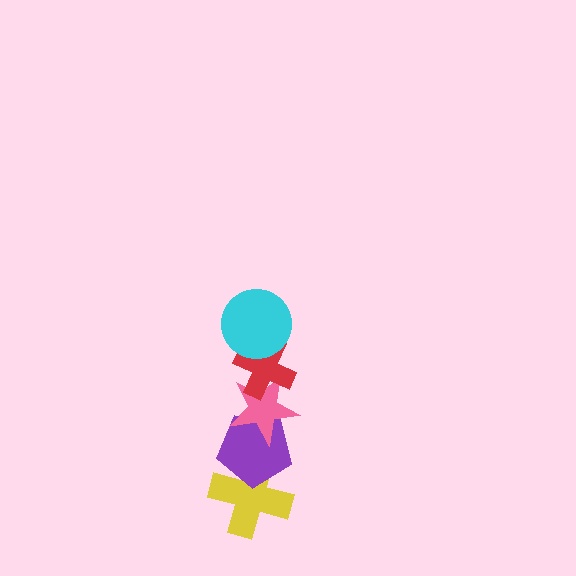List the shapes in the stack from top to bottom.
From top to bottom: the cyan circle, the red cross, the pink star, the purple pentagon, the yellow cross.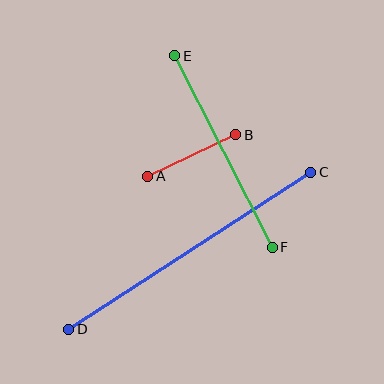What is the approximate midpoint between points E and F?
The midpoint is at approximately (224, 152) pixels.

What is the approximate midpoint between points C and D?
The midpoint is at approximately (190, 251) pixels.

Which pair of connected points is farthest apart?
Points C and D are farthest apart.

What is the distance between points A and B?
The distance is approximately 97 pixels.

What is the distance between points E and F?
The distance is approximately 215 pixels.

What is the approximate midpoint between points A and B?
The midpoint is at approximately (192, 155) pixels.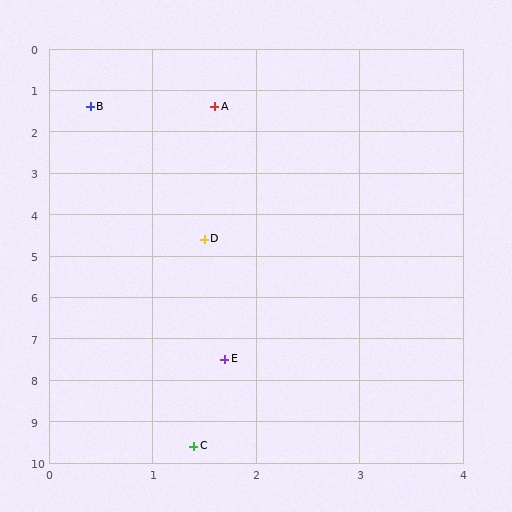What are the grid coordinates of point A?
Point A is at approximately (1.6, 1.4).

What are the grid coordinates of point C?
Point C is at approximately (1.4, 9.6).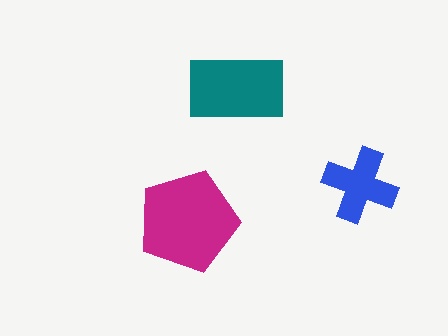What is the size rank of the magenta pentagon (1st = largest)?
1st.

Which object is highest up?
The teal rectangle is topmost.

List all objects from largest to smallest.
The magenta pentagon, the teal rectangle, the blue cross.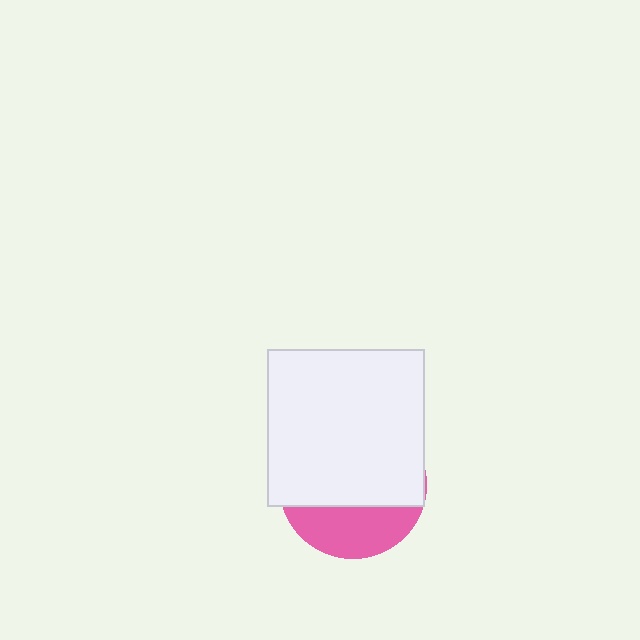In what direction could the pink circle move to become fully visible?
The pink circle could move down. That would shift it out from behind the white square entirely.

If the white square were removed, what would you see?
You would see the complete pink circle.